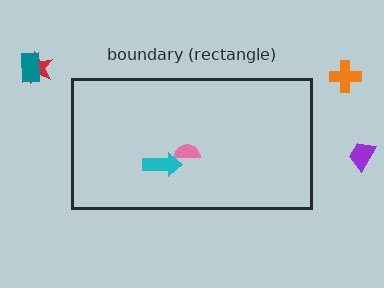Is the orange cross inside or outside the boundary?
Outside.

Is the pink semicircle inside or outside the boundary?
Inside.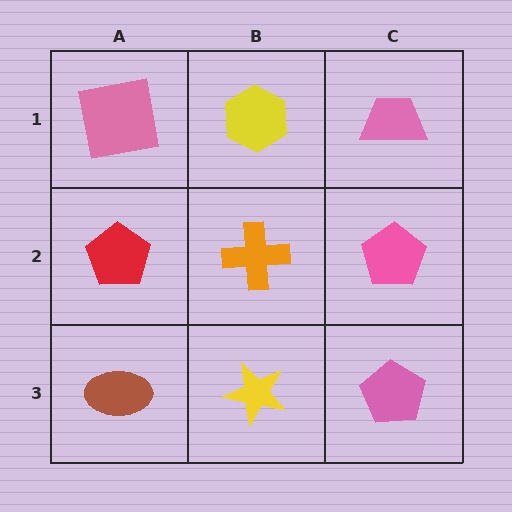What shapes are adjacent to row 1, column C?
A pink pentagon (row 2, column C), a yellow hexagon (row 1, column B).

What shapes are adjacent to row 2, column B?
A yellow hexagon (row 1, column B), a yellow star (row 3, column B), a red pentagon (row 2, column A), a pink pentagon (row 2, column C).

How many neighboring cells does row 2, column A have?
3.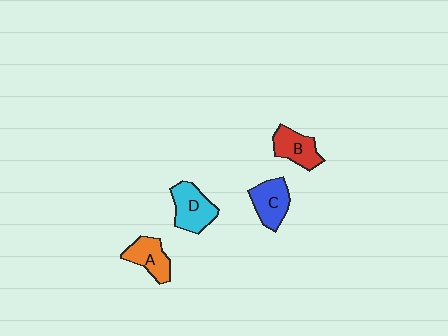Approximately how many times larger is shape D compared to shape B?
Approximately 1.2 times.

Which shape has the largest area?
Shape D (cyan).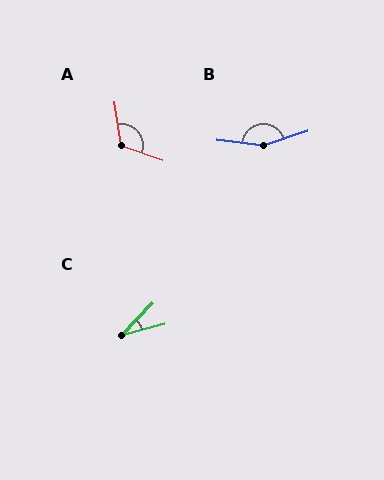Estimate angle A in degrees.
Approximately 119 degrees.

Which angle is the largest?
B, at approximately 155 degrees.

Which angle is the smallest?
C, at approximately 32 degrees.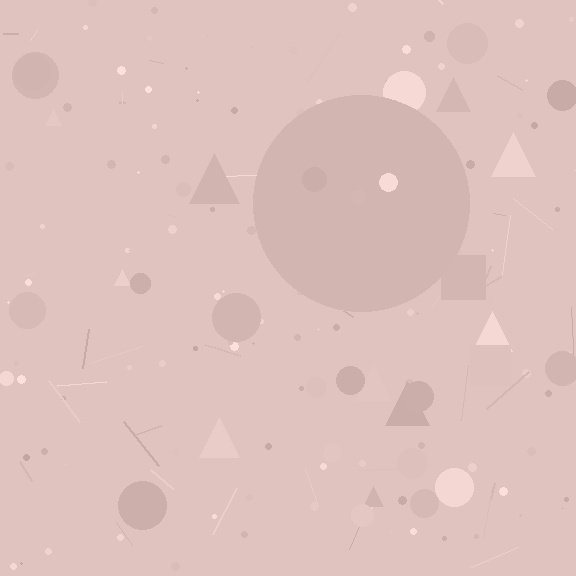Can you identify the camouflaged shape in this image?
The camouflaged shape is a circle.